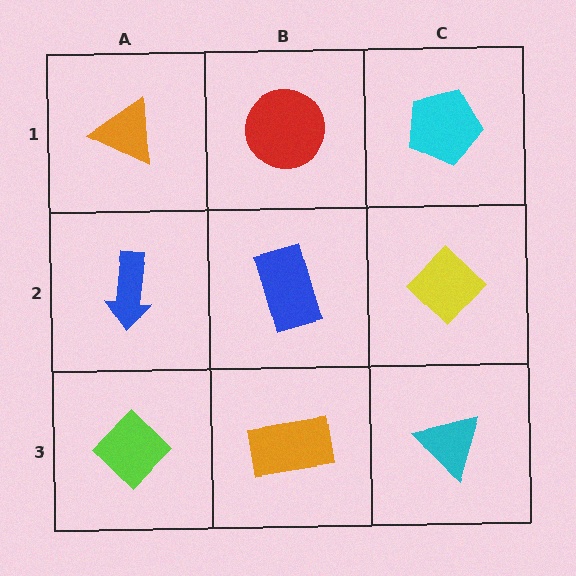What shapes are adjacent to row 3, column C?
A yellow diamond (row 2, column C), an orange rectangle (row 3, column B).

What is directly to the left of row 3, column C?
An orange rectangle.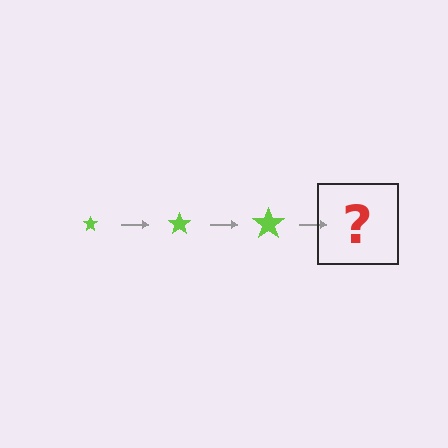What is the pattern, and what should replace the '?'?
The pattern is that the star gets progressively larger each step. The '?' should be a lime star, larger than the previous one.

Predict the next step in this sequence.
The next step is a lime star, larger than the previous one.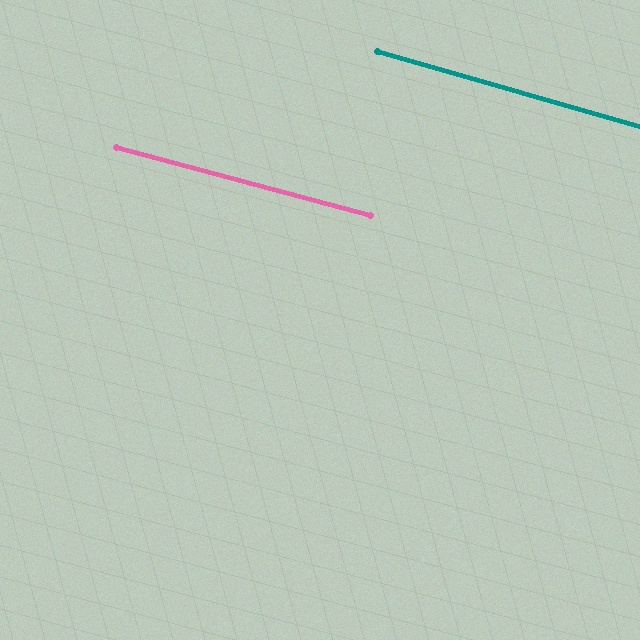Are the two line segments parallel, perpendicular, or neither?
Parallel — their directions differ by only 1.0°.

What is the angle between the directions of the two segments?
Approximately 1 degree.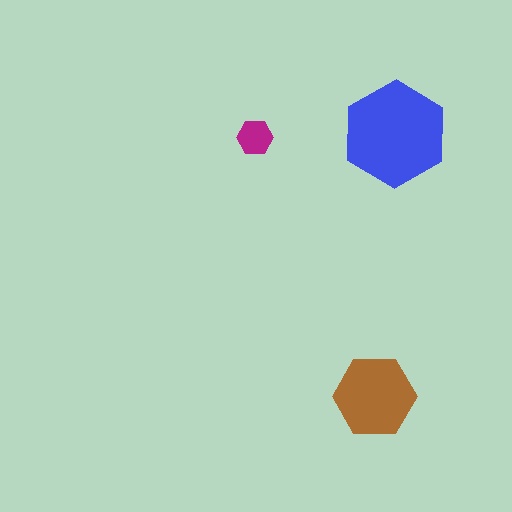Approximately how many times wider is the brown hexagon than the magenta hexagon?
About 2.5 times wider.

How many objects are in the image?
There are 3 objects in the image.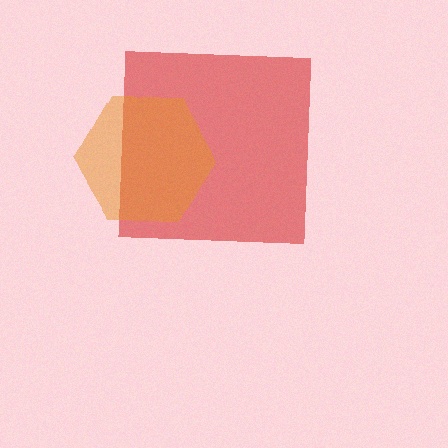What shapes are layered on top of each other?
The layered shapes are: a red square, an orange hexagon.